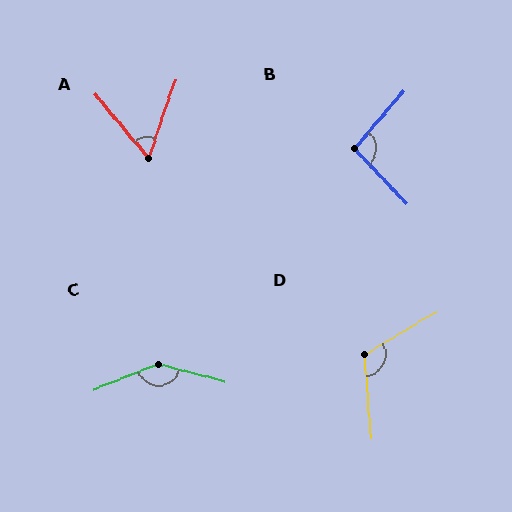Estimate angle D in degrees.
Approximately 116 degrees.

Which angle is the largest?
C, at approximately 144 degrees.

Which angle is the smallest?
A, at approximately 59 degrees.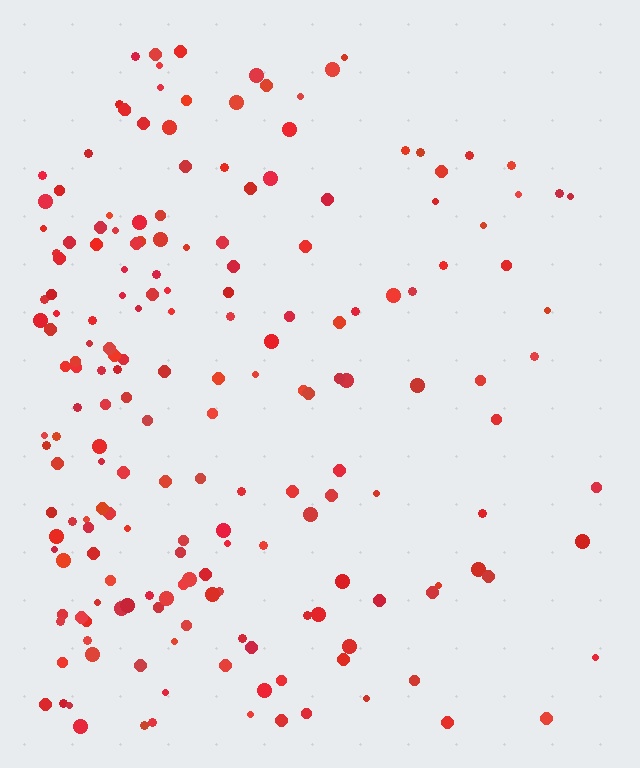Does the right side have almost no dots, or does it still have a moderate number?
Still a moderate number, just noticeably fewer than the left.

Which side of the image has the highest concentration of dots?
The left.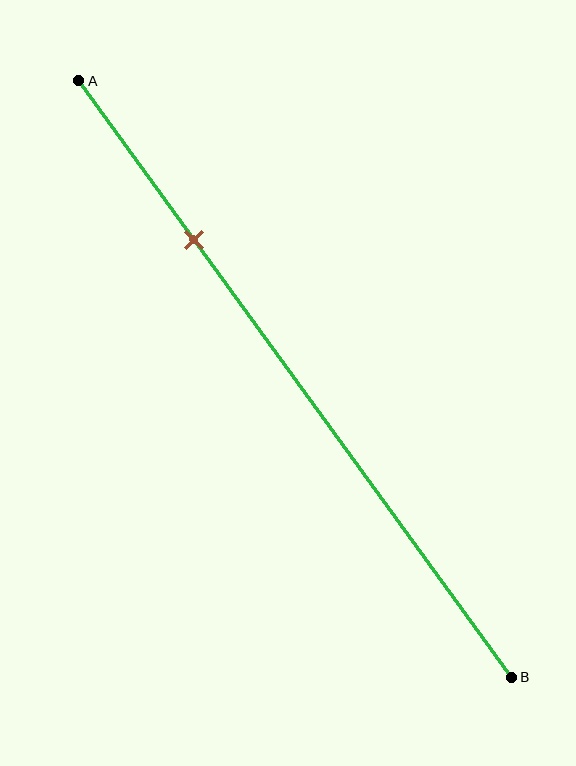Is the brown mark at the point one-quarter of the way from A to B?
Yes, the mark is approximately at the one-quarter point.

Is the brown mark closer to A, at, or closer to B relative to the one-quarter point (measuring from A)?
The brown mark is approximately at the one-quarter point of segment AB.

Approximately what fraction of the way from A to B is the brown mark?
The brown mark is approximately 25% of the way from A to B.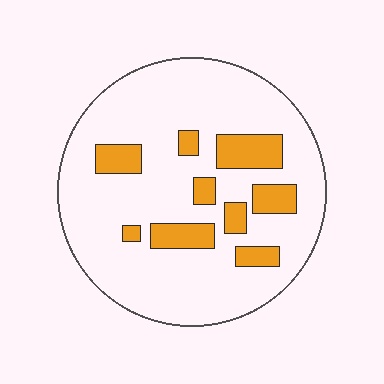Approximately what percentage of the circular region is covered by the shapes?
Approximately 15%.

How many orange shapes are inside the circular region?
9.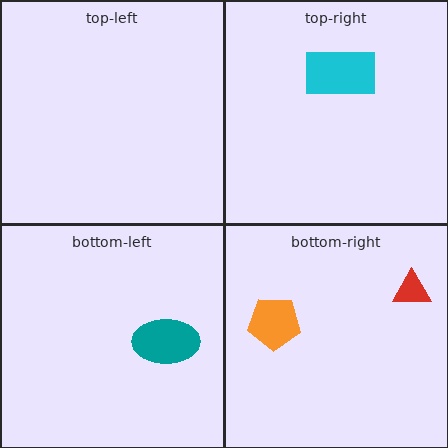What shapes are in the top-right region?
The cyan rectangle.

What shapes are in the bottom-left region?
The teal ellipse.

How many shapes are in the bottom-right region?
2.